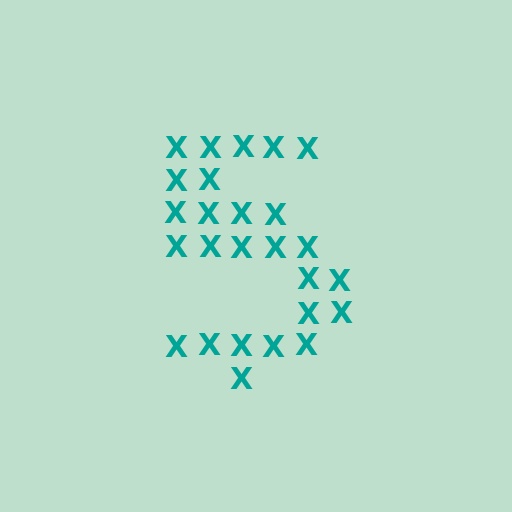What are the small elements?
The small elements are letter X's.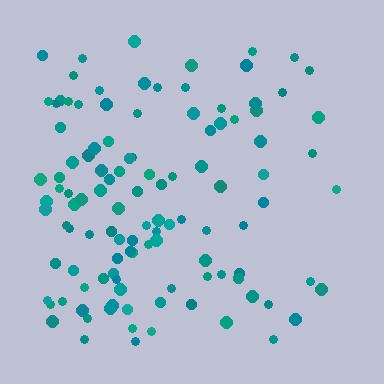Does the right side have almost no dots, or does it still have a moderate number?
Still a moderate number, just noticeably fewer than the left.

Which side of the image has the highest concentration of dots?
The left.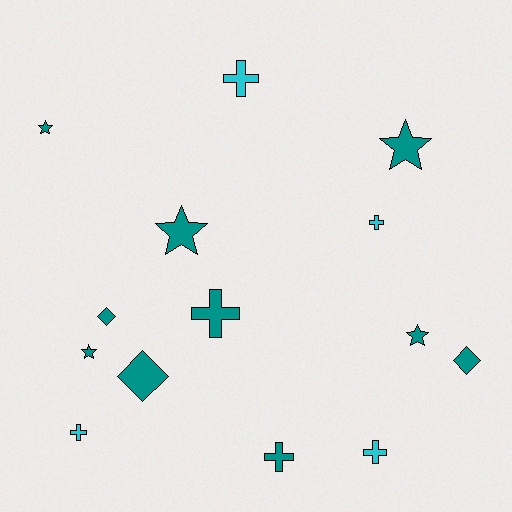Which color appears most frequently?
Teal, with 10 objects.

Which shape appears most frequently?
Cross, with 6 objects.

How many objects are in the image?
There are 14 objects.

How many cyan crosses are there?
There are 4 cyan crosses.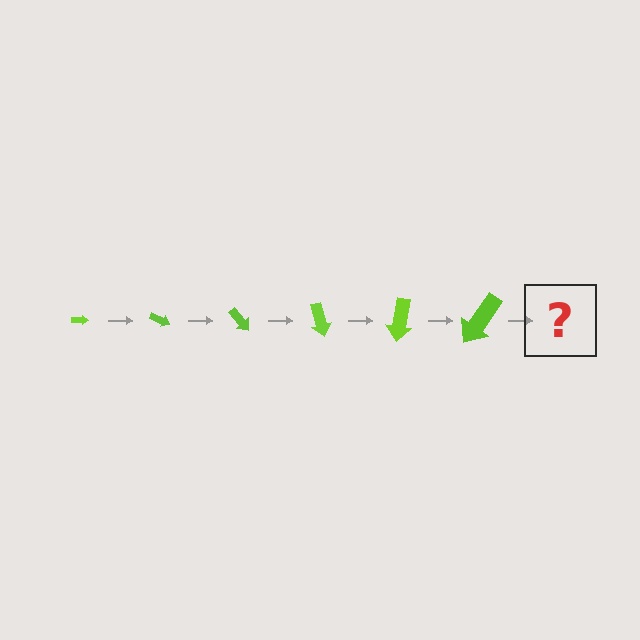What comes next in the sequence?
The next element should be an arrow, larger than the previous one and rotated 150 degrees from the start.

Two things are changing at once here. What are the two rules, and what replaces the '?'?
The two rules are that the arrow grows larger each step and it rotates 25 degrees each step. The '?' should be an arrow, larger than the previous one and rotated 150 degrees from the start.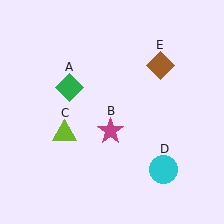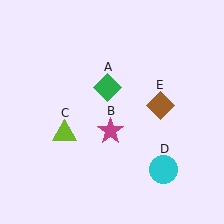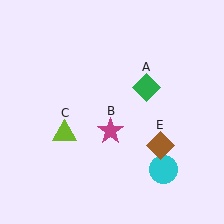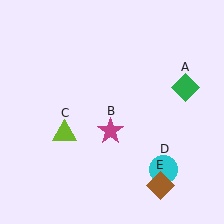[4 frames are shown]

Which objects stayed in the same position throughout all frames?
Magenta star (object B) and lime triangle (object C) and cyan circle (object D) remained stationary.